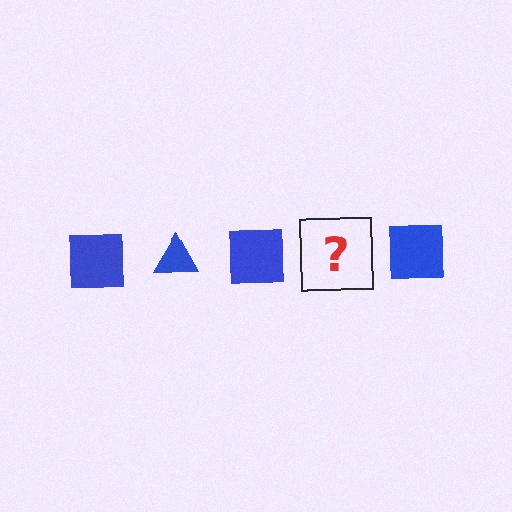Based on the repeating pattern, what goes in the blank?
The blank should be a blue triangle.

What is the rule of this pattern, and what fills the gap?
The rule is that the pattern cycles through square, triangle shapes in blue. The gap should be filled with a blue triangle.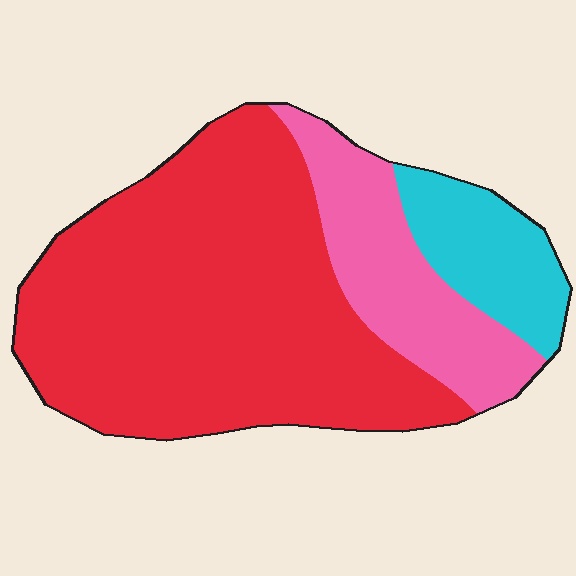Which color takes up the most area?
Red, at roughly 65%.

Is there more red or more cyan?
Red.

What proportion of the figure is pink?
Pink covers about 20% of the figure.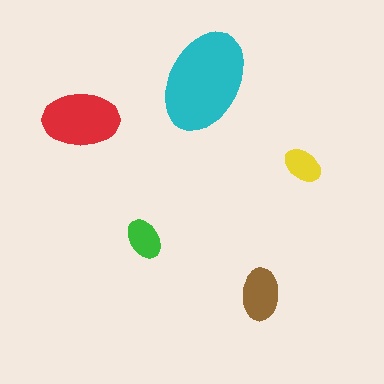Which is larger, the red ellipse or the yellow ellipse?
The red one.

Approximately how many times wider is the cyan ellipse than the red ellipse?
About 1.5 times wider.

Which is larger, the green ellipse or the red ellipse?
The red one.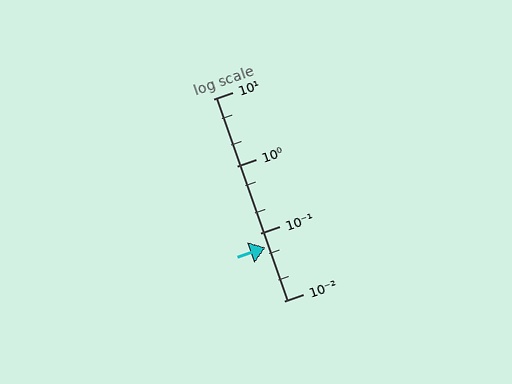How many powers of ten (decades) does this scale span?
The scale spans 3 decades, from 0.01 to 10.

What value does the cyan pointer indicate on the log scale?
The pointer indicates approximately 0.062.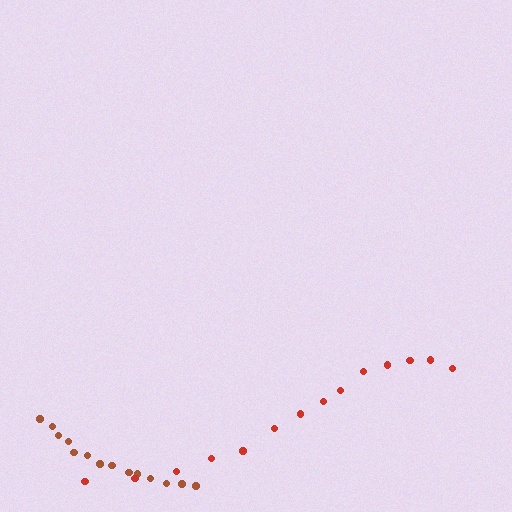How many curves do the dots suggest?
There are 2 distinct paths.